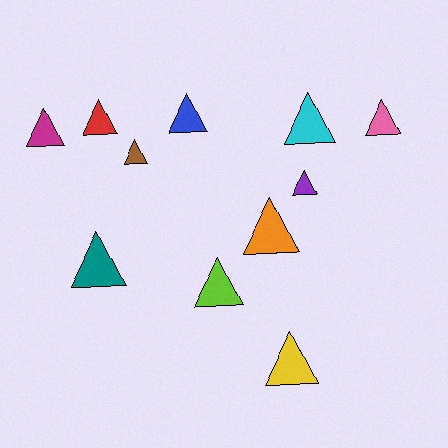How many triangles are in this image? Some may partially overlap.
There are 11 triangles.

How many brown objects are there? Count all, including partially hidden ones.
There is 1 brown object.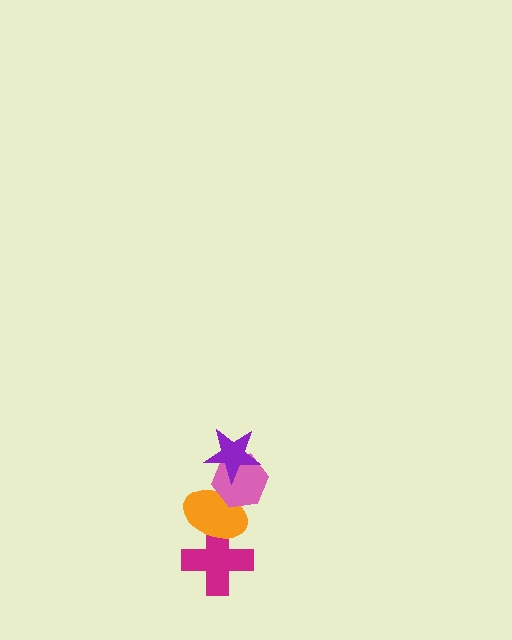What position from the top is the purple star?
The purple star is 1st from the top.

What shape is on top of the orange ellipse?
The pink hexagon is on top of the orange ellipse.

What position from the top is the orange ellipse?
The orange ellipse is 3rd from the top.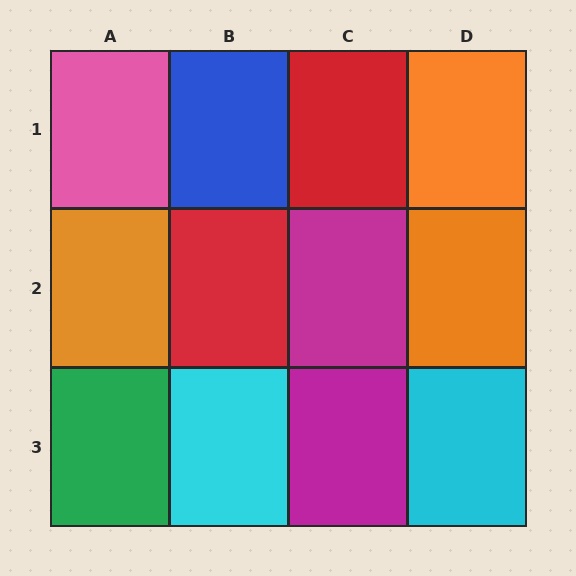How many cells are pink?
1 cell is pink.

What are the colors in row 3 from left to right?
Green, cyan, magenta, cyan.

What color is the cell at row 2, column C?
Magenta.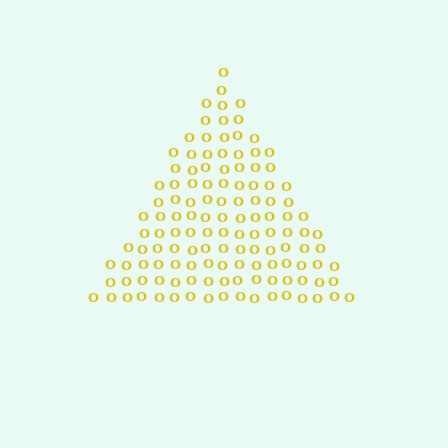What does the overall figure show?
The overall figure shows a triangle.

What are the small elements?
The small elements are letter O's.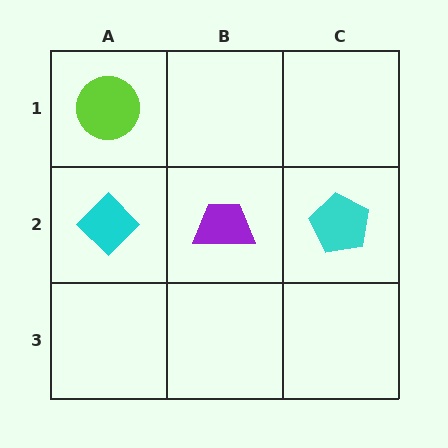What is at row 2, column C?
A cyan pentagon.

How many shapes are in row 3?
0 shapes.